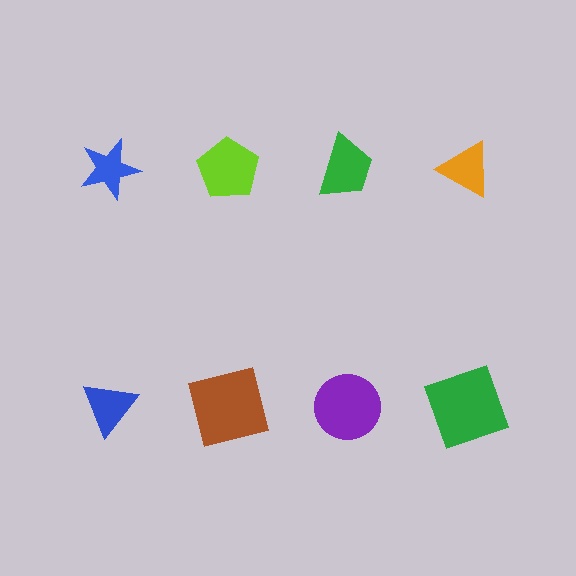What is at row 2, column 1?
A blue triangle.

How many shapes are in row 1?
4 shapes.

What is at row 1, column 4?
An orange triangle.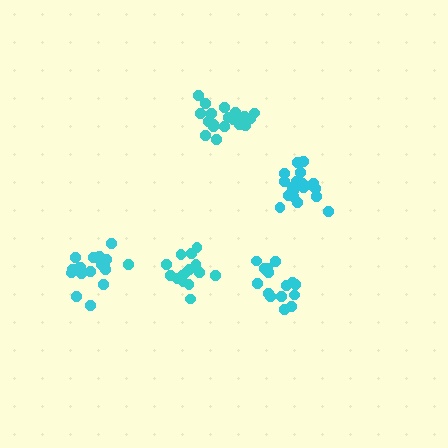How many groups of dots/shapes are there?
There are 5 groups.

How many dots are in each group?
Group 1: 16 dots, Group 2: 20 dots, Group 3: 20 dots, Group 4: 18 dots, Group 5: 15 dots (89 total).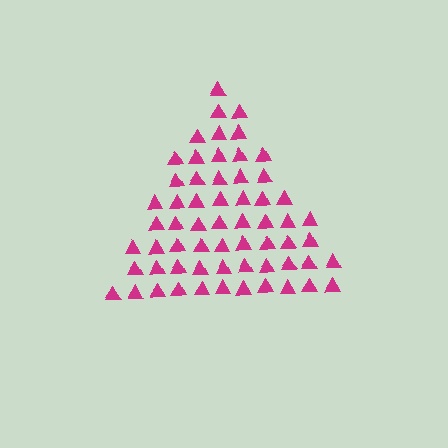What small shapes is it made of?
It is made of small triangles.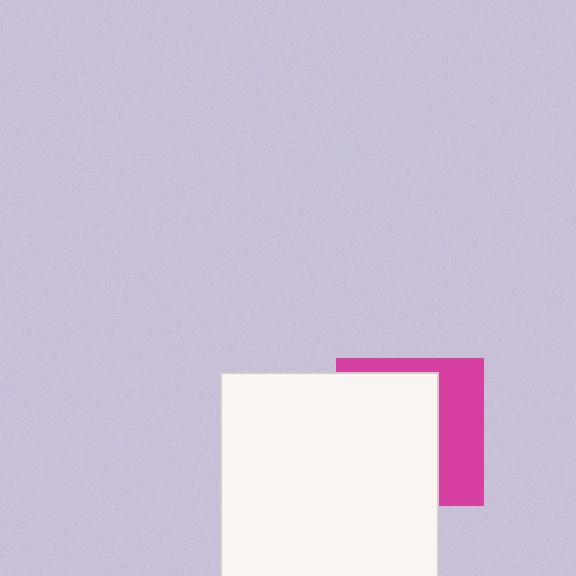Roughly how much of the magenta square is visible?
A small part of it is visible (roughly 36%).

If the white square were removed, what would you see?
You would see the complete magenta square.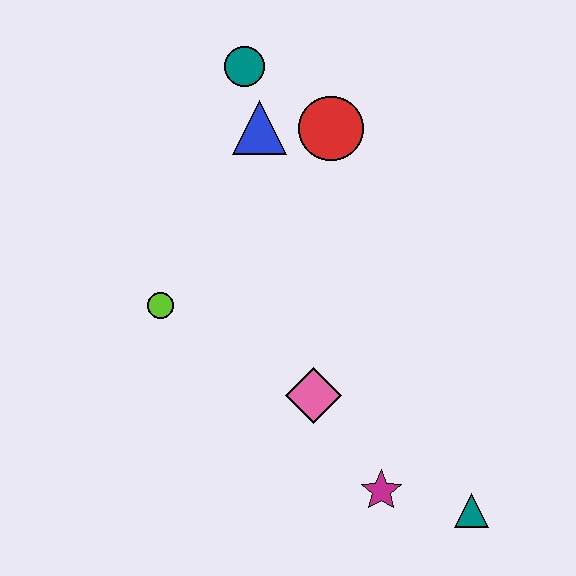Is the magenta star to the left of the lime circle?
No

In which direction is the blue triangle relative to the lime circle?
The blue triangle is above the lime circle.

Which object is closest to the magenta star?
The teal triangle is closest to the magenta star.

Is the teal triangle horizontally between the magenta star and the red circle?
No